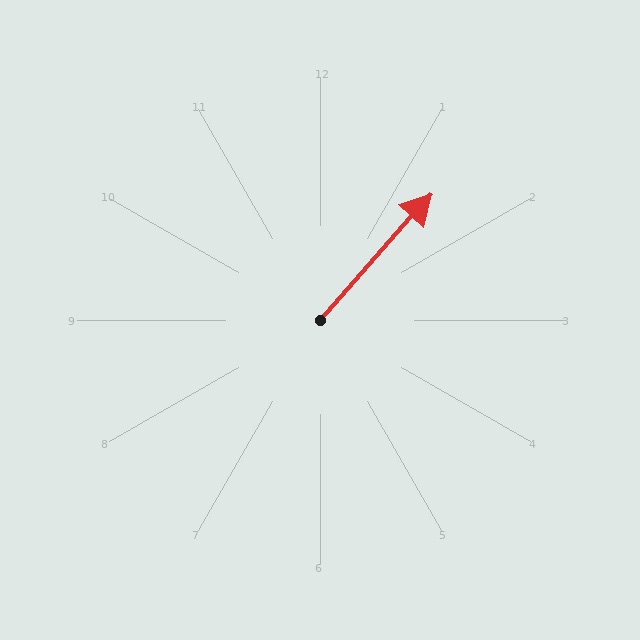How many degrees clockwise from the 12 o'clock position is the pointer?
Approximately 41 degrees.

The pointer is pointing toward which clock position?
Roughly 1 o'clock.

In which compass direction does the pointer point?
Northeast.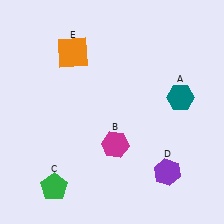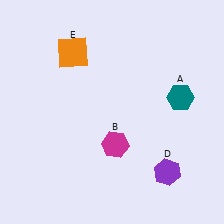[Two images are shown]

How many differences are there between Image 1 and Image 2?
There is 1 difference between the two images.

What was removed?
The green pentagon (C) was removed in Image 2.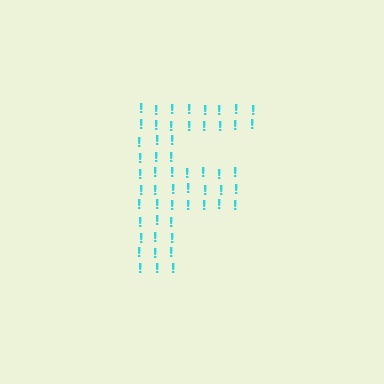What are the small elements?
The small elements are exclamation marks.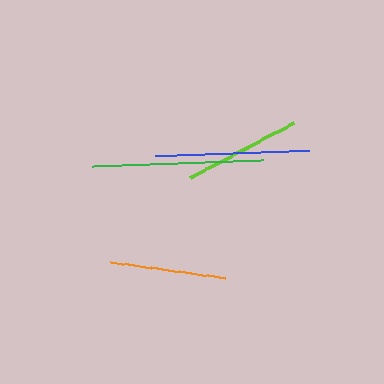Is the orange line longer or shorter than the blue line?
The blue line is longer than the orange line.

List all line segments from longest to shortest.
From longest to shortest: green, blue, lime, orange.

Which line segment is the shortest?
The orange line is the shortest at approximately 116 pixels.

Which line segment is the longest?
The green line is the longest at approximately 171 pixels.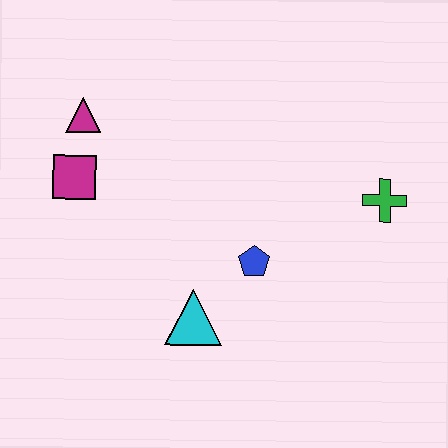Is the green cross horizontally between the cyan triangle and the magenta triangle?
No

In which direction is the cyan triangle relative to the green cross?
The cyan triangle is to the left of the green cross.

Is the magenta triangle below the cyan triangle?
No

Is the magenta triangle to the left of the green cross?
Yes